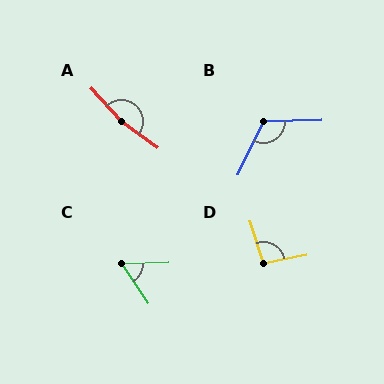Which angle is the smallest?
C, at approximately 59 degrees.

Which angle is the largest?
A, at approximately 168 degrees.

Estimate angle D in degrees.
Approximately 97 degrees.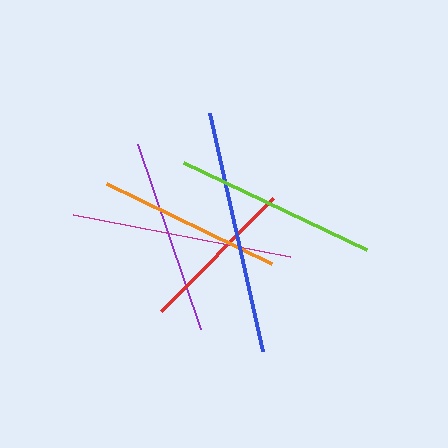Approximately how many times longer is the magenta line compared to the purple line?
The magenta line is approximately 1.1 times the length of the purple line.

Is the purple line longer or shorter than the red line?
The purple line is longer than the red line.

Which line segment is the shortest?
The red line is the shortest at approximately 159 pixels.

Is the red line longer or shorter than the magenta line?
The magenta line is longer than the red line.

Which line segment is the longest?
The blue line is the longest at approximately 243 pixels.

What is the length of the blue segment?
The blue segment is approximately 243 pixels long.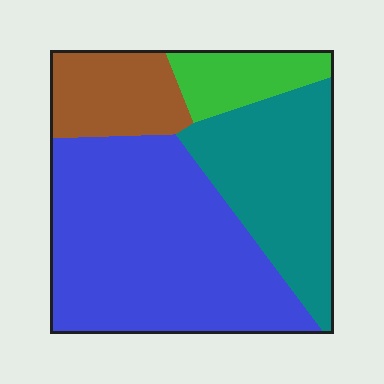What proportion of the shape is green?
Green takes up less than a quarter of the shape.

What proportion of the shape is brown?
Brown covers about 15% of the shape.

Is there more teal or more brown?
Teal.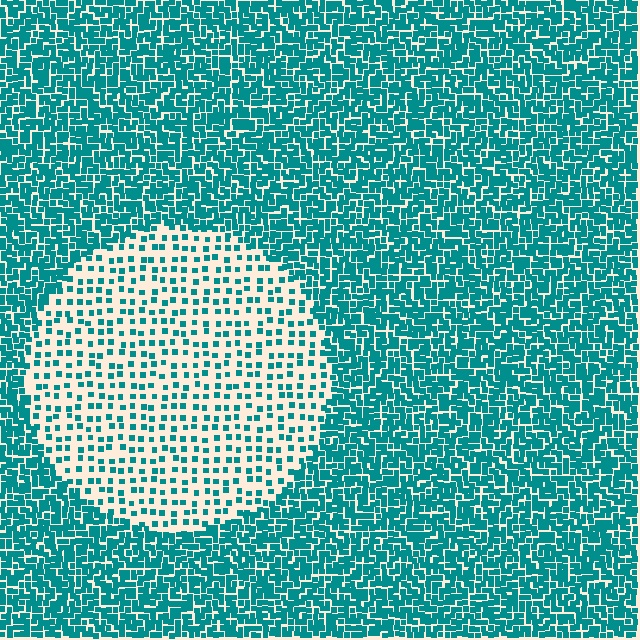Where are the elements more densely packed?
The elements are more densely packed outside the circle boundary.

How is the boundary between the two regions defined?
The boundary is defined by a change in element density (approximately 2.9x ratio). All elements are the same color, size, and shape.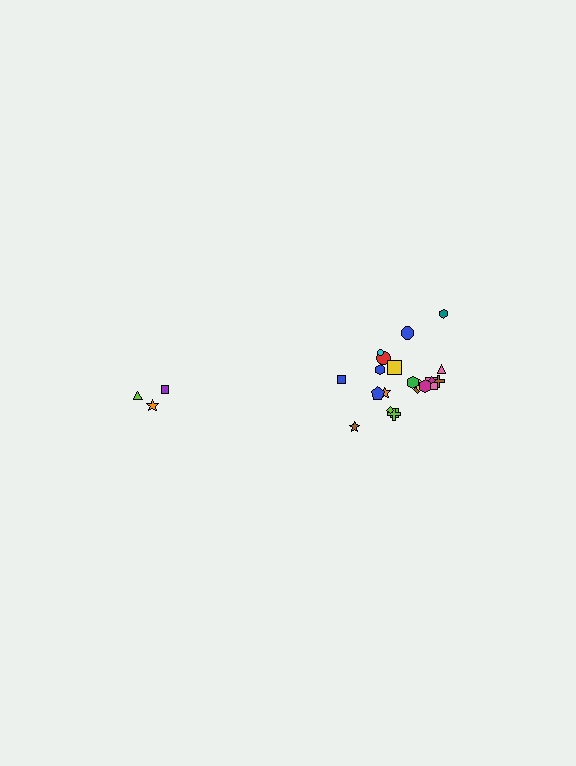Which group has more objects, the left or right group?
The right group.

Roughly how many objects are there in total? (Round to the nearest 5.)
Roughly 25 objects in total.